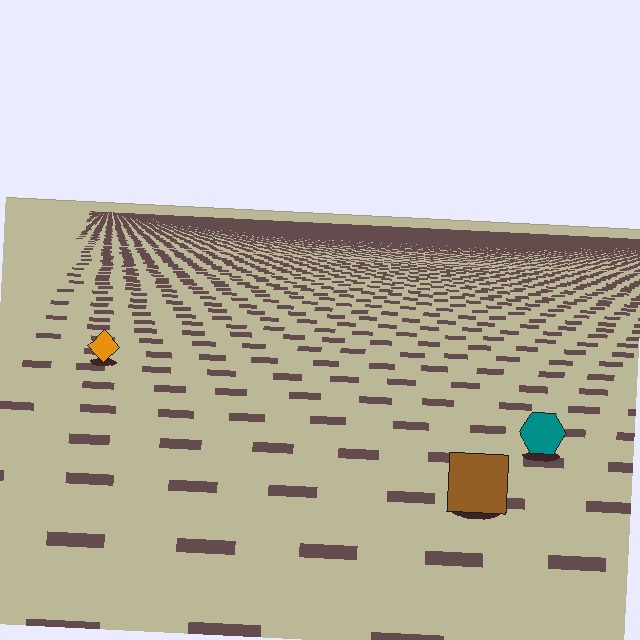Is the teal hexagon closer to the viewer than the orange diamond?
Yes. The teal hexagon is closer — you can tell from the texture gradient: the ground texture is coarser near it.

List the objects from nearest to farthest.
From nearest to farthest: the brown square, the teal hexagon, the orange diamond.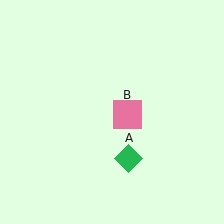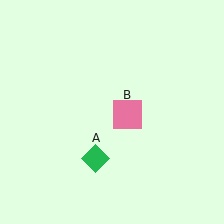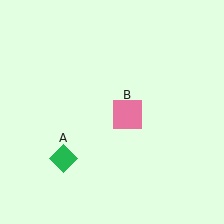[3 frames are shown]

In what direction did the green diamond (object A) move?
The green diamond (object A) moved left.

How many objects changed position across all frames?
1 object changed position: green diamond (object A).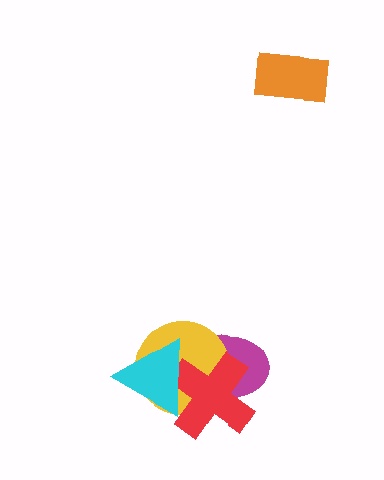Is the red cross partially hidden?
Yes, it is partially covered by another shape.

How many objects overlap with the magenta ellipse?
3 objects overlap with the magenta ellipse.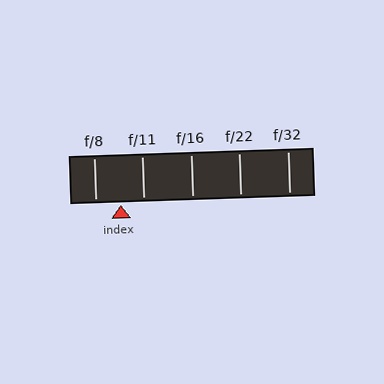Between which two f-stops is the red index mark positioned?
The index mark is between f/8 and f/11.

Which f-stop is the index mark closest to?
The index mark is closest to f/11.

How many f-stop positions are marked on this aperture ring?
There are 5 f-stop positions marked.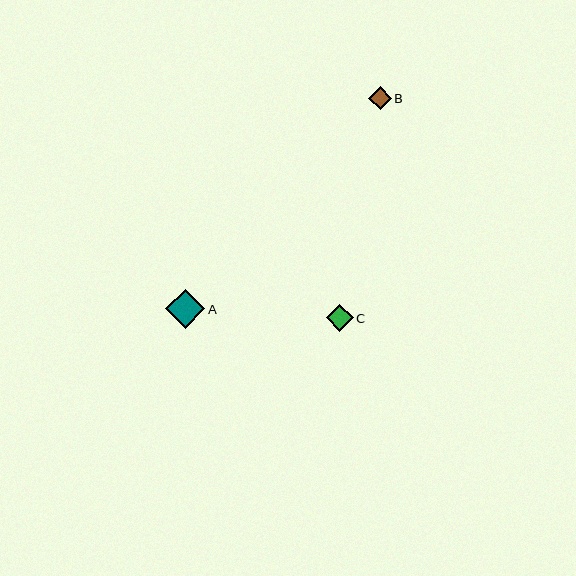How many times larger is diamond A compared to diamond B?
Diamond A is approximately 1.7 times the size of diamond B.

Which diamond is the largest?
Diamond A is the largest with a size of approximately 39 pixels.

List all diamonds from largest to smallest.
From largest to smallest: A, C, B.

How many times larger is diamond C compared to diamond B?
Diamond C is approximately 1.2 times the size of diamond B.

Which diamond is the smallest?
Diamond B is the smallest with a size of approximately 23 pixels.